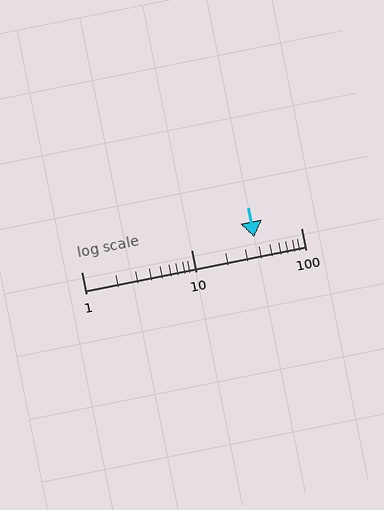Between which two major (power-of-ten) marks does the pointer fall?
The pointer is between 10 and 100.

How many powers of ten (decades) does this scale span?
The scale spans 2 decades, from 1 to 100.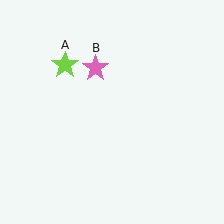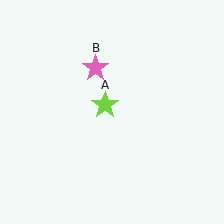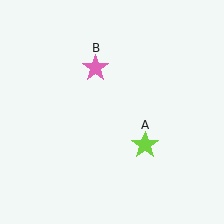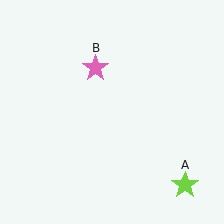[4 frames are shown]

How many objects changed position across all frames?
1 object changed position: lime star (object A).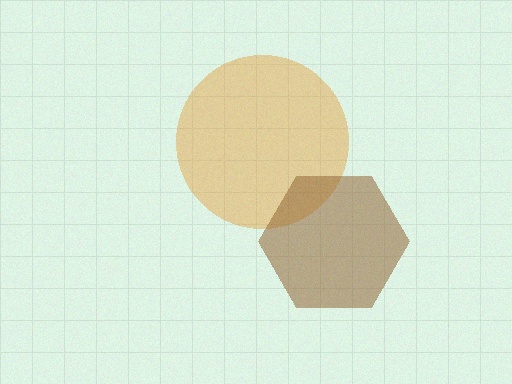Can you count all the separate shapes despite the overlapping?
Yes, there are 2 separate shapes.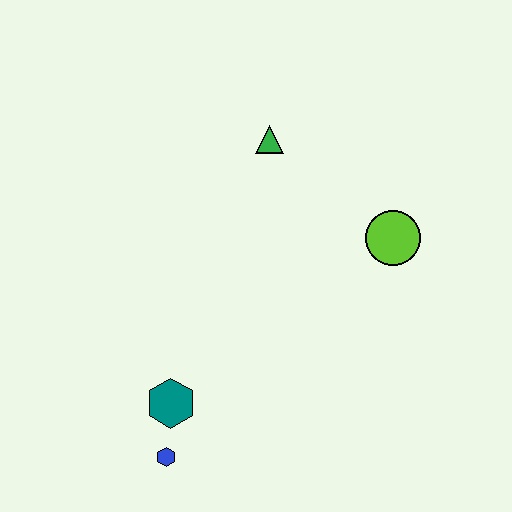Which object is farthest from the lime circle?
The blue hexagon is farthest from the lime circle.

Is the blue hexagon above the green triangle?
No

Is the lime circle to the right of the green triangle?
Yes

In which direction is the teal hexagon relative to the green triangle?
The teal hexagon is below the green triangle.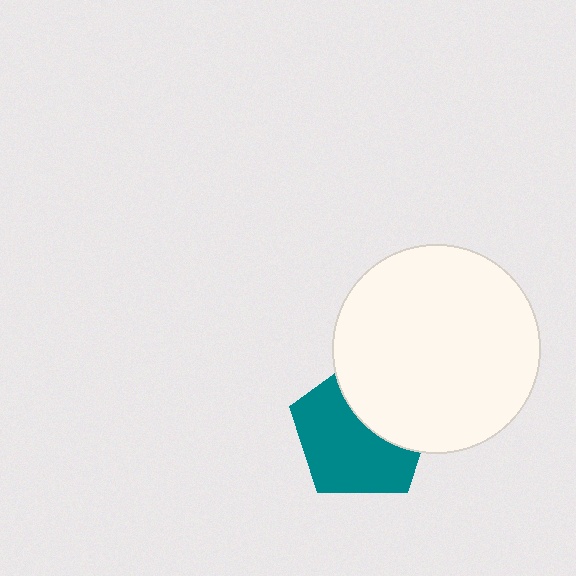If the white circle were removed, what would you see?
You would see the complete teal pentagon.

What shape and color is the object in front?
The object in front is a white circle.